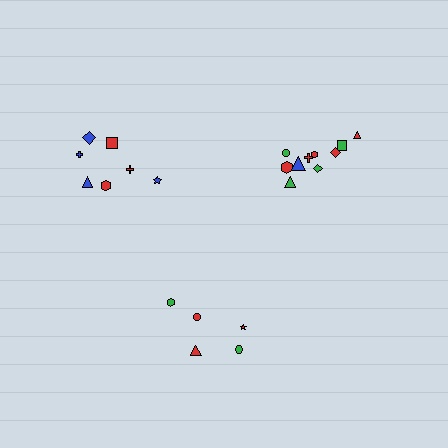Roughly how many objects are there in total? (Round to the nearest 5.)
Roughly 20 objects in total.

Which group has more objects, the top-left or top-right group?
The top-right group.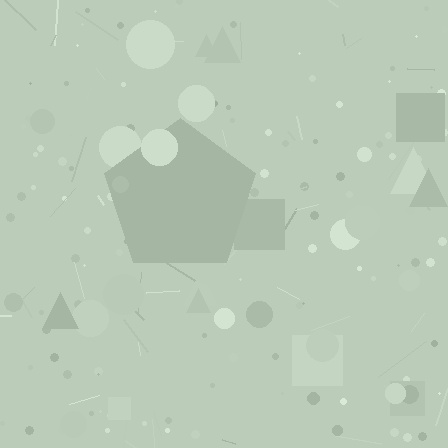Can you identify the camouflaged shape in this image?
The camouflaged shape is a pentagon.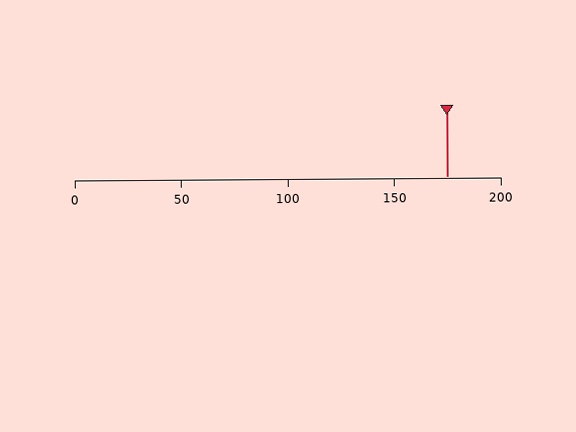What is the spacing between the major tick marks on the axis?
The major ticks are spaced 50 apart.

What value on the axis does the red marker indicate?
The marker indicates approximately 175.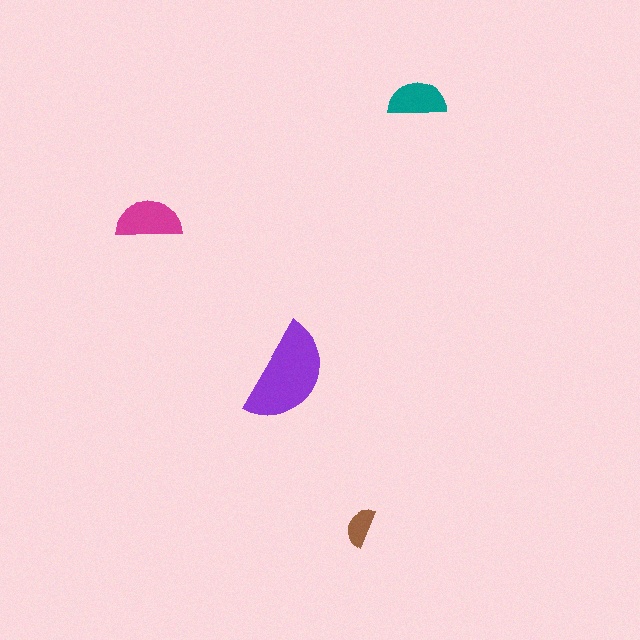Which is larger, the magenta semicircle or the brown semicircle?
The magenta one.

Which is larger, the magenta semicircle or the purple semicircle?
The purple one.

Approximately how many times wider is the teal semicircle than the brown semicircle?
About 1.5 times wider.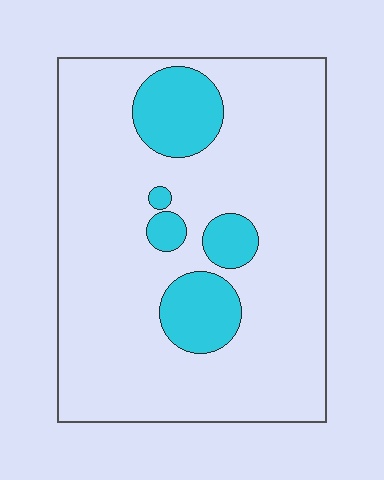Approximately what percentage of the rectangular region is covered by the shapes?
Approximately 15%.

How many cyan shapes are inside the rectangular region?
5.